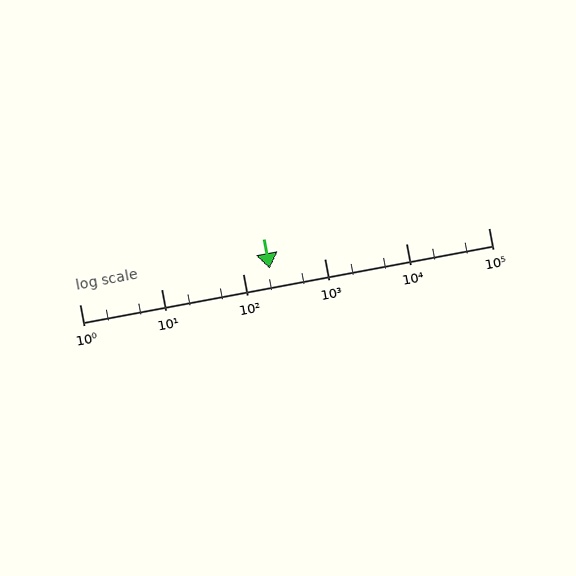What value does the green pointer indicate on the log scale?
The pointer indicates approximately 210.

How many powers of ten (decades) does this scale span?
The scale spans 5 decades, from 1 to 100000.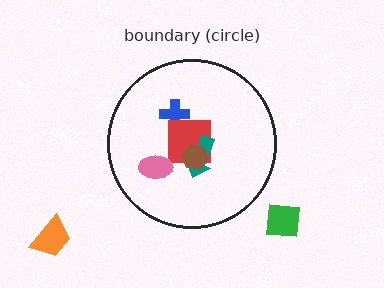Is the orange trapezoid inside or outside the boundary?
Outside.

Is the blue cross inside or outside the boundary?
Inside.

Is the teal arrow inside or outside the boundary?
Inside.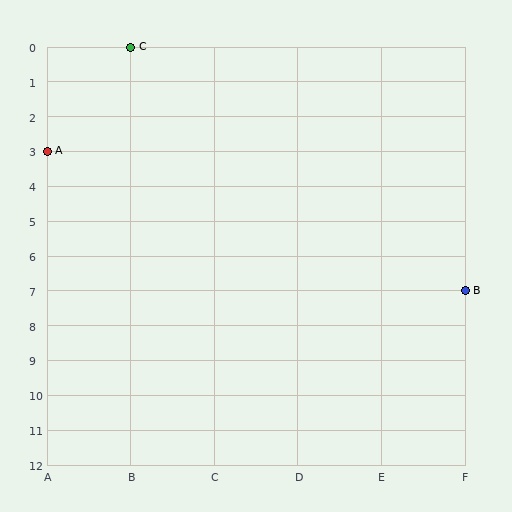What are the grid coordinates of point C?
Point C is at grid coordinates (B, 0).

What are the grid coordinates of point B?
Point B is at grid coordinates (F, 7).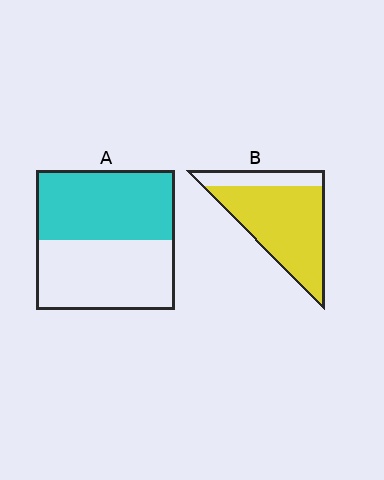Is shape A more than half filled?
Roughly half.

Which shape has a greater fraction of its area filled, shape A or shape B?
Shape B.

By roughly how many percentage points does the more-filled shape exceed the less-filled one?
By roughly 30 percentage points (B over A).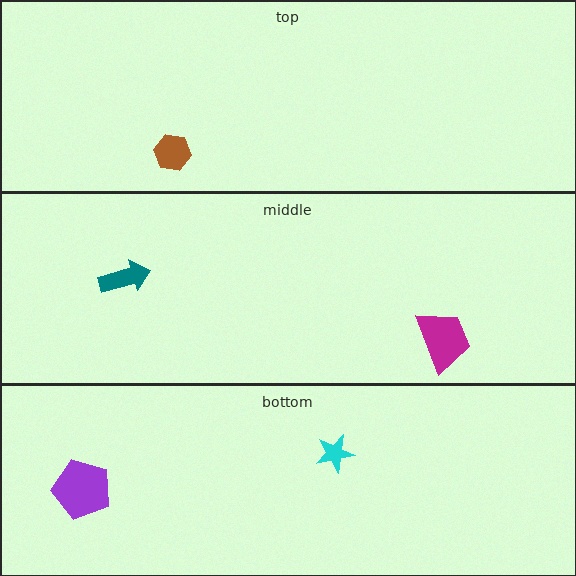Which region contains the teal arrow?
The middle region.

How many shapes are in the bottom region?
2.